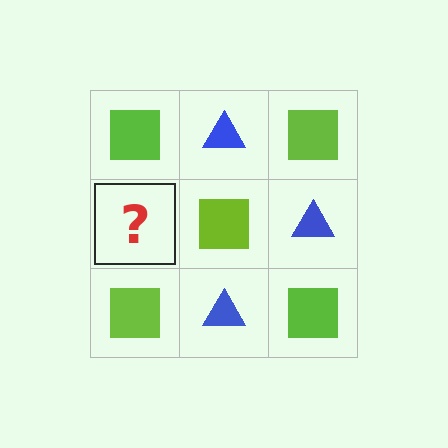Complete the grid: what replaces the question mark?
The question mark should be replaced with a blue triangle.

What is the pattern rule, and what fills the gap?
The rule is that it alternates lime square and blue triangle in a checkerboard pattern. The gap should be filled with a blue triangle.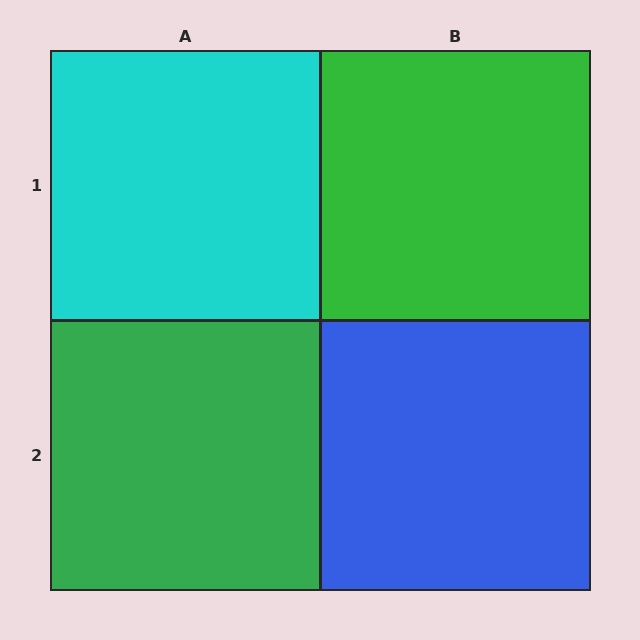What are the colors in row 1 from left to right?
Cyan, green.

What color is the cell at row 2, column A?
Green.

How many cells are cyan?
1 cell is cyan.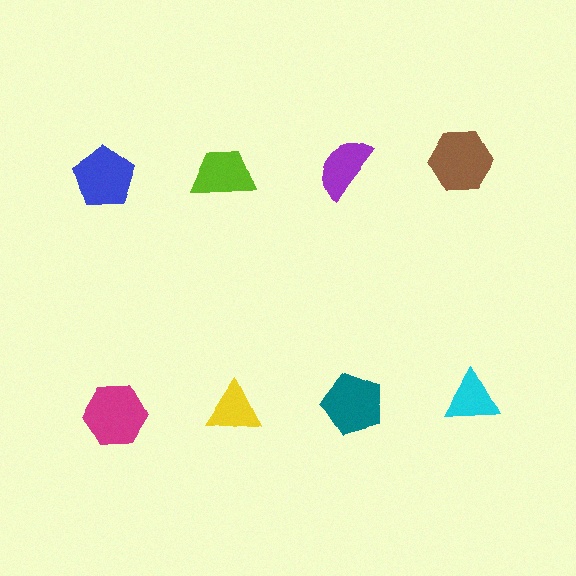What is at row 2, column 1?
A magenta hexagon.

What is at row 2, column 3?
A teal pentagon.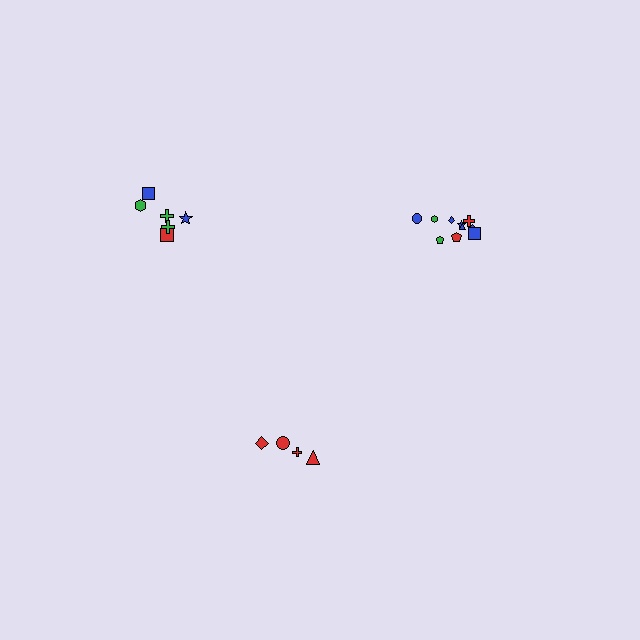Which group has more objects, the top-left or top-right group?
The top-right group.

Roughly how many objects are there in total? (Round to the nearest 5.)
Roughly 20 objects in total.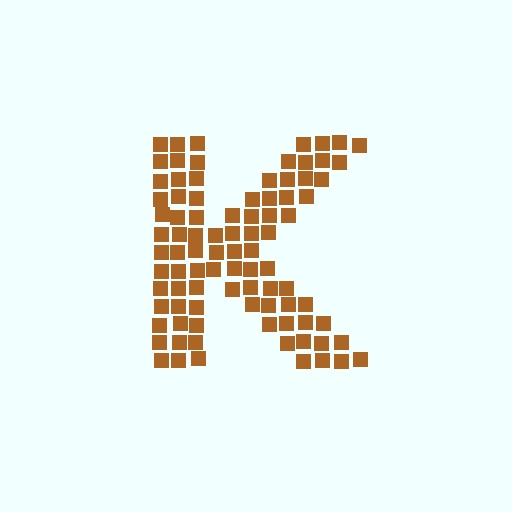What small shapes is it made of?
It is made of small squares.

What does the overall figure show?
The overall figure shows the letter K.